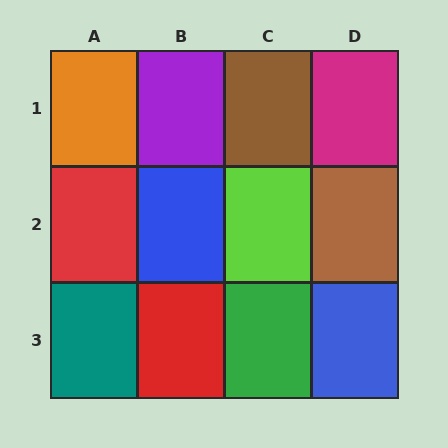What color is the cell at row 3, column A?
Teal.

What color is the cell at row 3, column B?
Red.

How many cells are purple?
1 cell is purple.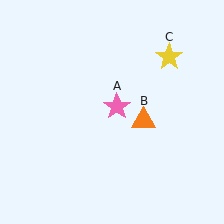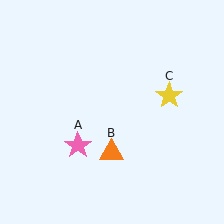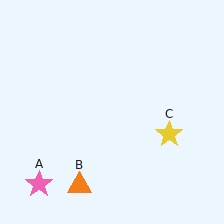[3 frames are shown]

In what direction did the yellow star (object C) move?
The yellow star (object C) moved down.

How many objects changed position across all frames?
3 objects changed position: pink star (object A), orange triangle (object B), yellow star (object C).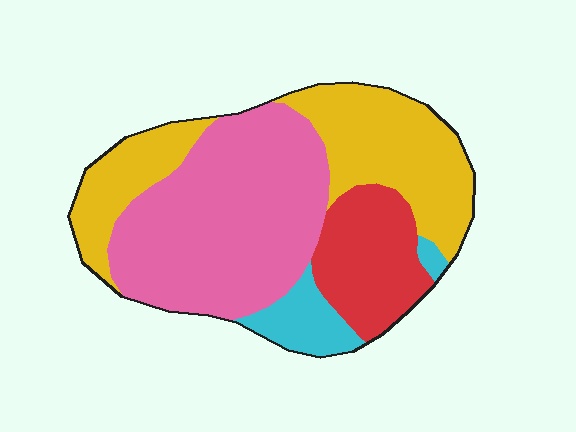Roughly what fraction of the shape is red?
Red takes up less than a sixth of the shape.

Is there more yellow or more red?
Yellow.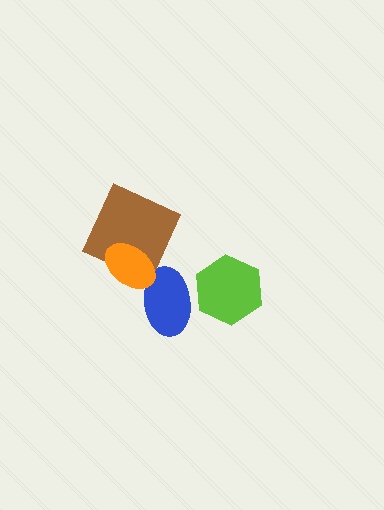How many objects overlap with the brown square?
1 object overlaps with the brown square.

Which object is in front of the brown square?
The orange ellipse is in front of the brown square.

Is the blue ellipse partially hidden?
Yes, it is partially covered by another shape.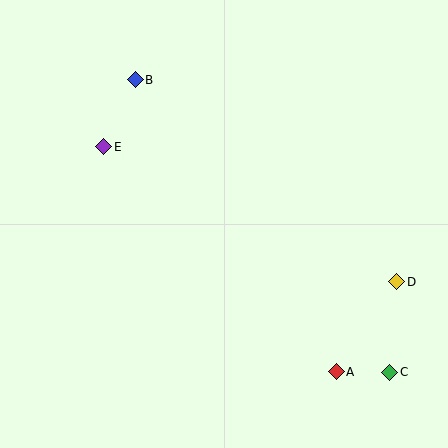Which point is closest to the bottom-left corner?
Point E is closest to the bottom-left corner.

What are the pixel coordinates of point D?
Point D is at (397, 282).